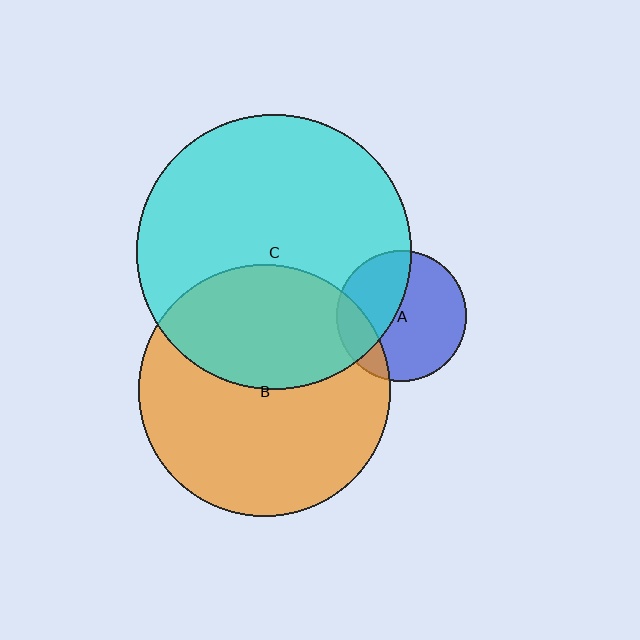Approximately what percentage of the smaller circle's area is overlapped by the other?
Approximately 40%.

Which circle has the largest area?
Circle C (cyan).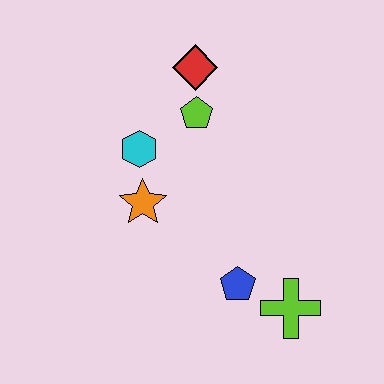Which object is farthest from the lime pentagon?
The lime cross is farthest from the lime pentagon.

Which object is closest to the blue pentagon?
The lime cross is closest to the blue pentagon.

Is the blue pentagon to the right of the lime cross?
No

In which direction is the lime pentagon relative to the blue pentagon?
The lime pentagon is above the blue pentagon.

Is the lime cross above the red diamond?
No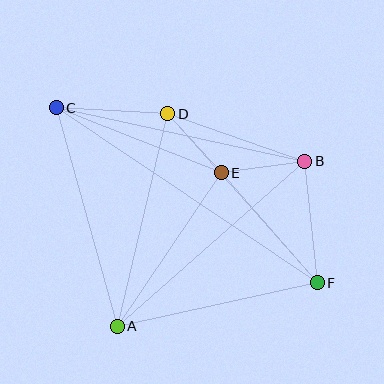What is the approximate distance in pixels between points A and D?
The distance between A and D is approximately 219 pixels.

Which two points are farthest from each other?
Points C and F are farthest from each other.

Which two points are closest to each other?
Points D and E are closest to each other.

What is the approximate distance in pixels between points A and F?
The distance between A and F is approximately 204 pixels.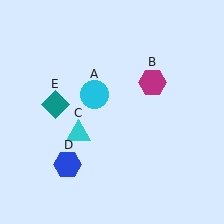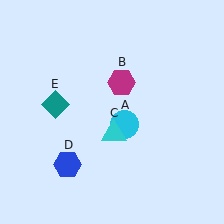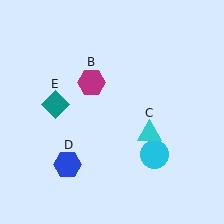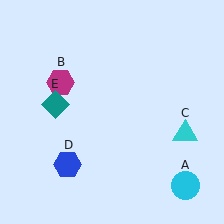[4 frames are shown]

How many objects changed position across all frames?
3 objects changed position: cyan circle (object A), magenta hexagon (object B), cyan triangle (object C).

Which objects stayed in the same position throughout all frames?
Blue hexagon (object D) and teal diamond (object E) remained stationary.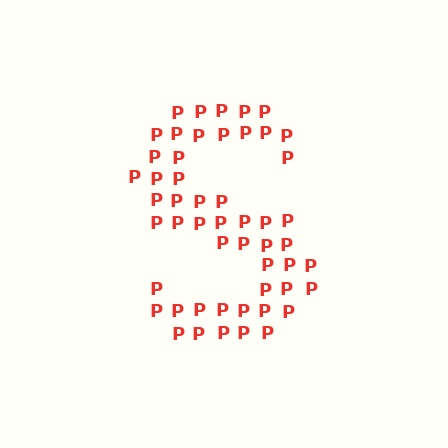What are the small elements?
The small elements are letter P's.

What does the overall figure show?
The overall figure shows the letter S.